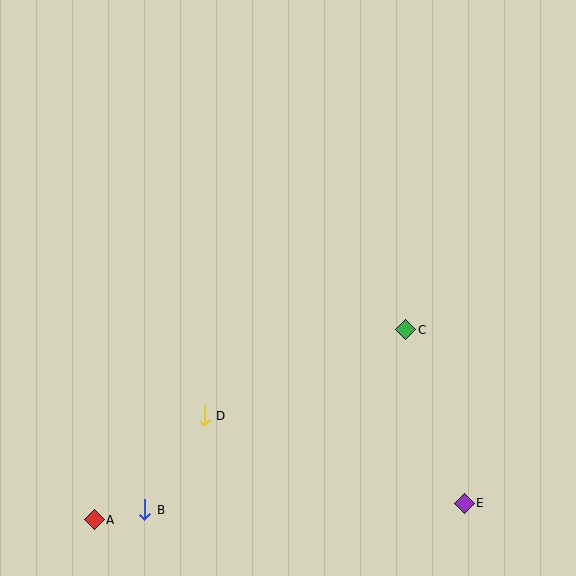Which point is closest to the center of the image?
Point C at (406, 330) is closest to the center.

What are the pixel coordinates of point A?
Point A is at (94, 520).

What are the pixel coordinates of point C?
Point C is at (406, 330).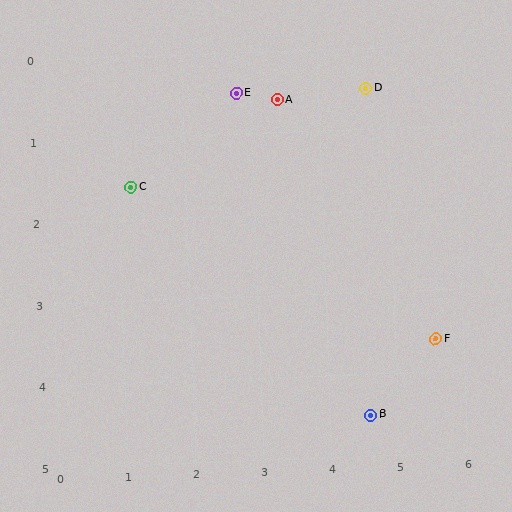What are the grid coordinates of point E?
Point E is at approximately (2.8, 0.5).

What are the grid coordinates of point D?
Point D is at approximately (4.7, 0.5).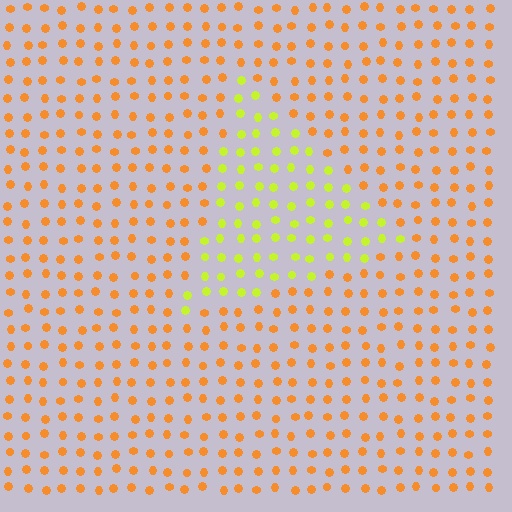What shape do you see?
I see a triangle.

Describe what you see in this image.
The image is filled with small orange elements in a uniform arrangement. A triangle-shaped region is visible where the elements are tinted to a slightly different hue, forming a subtle color boundary.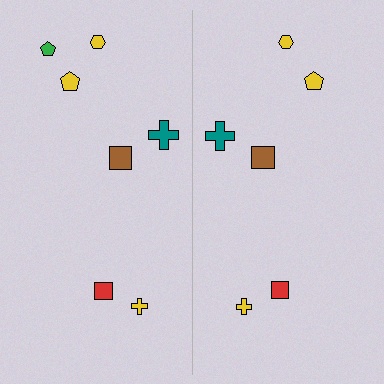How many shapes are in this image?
There are 13 shapes in this image.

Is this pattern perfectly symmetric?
No, the pattern is not perfectly symmetric. A green pentagon is missing from the right side.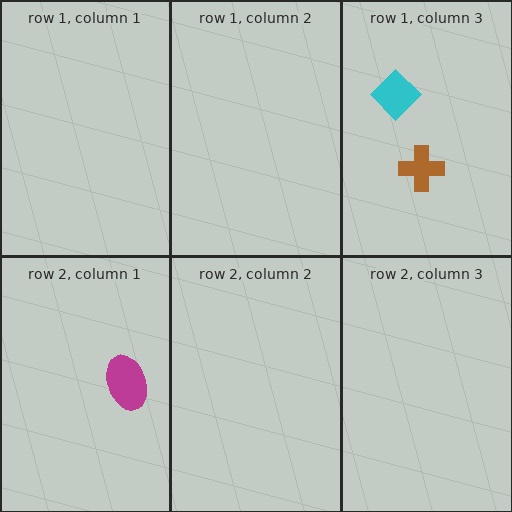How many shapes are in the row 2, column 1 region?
1.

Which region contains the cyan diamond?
The row 1, column 3 region.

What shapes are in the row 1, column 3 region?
The cyan diamond, the brown cross.